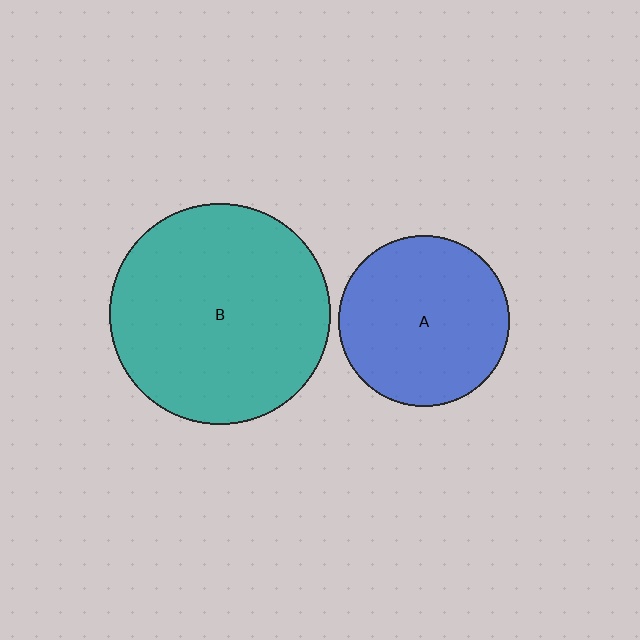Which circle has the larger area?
Circle B (teal).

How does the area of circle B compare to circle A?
Approximately 1.7 times.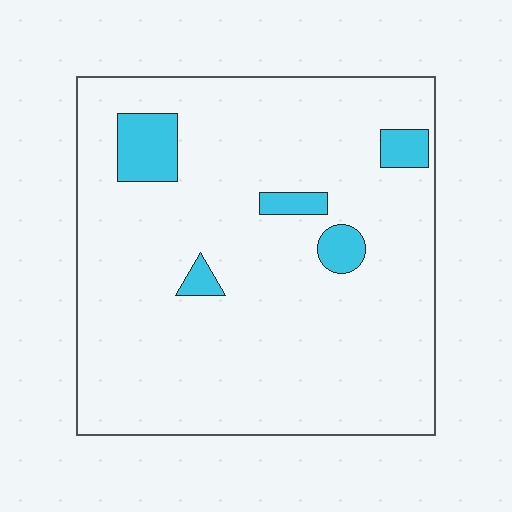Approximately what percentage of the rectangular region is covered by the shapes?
Approximately 10%.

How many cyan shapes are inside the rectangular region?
5.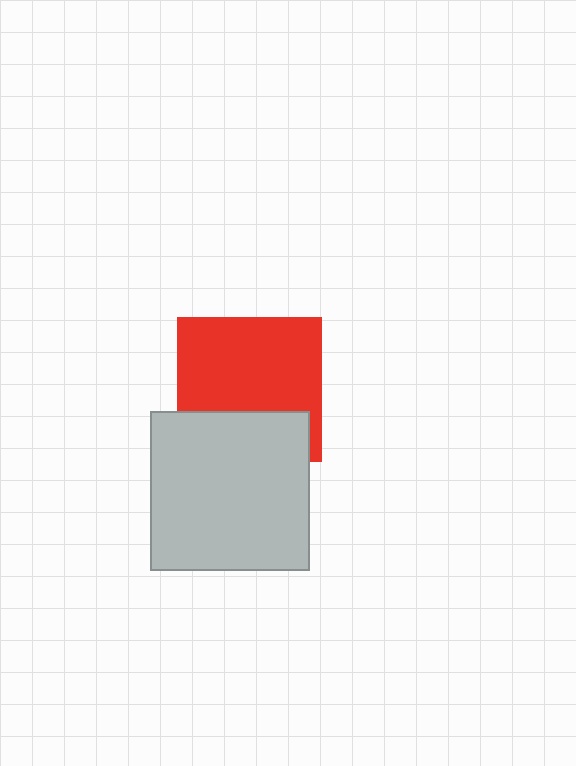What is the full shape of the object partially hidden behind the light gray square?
The partially hidden object is a red square.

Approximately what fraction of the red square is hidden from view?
Roughly 32% of the red square is hidden behind the light gray square.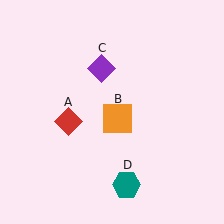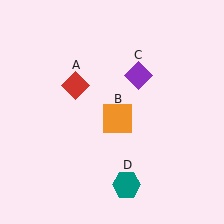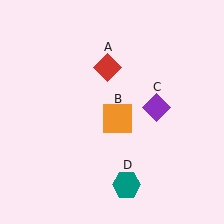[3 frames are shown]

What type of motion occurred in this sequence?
The red diamond (object A), purple diamond (object C) rotated clockwise around the center of the scene.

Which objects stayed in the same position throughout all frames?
Orange square (object B) and teal hexagon (object D) remained stationary.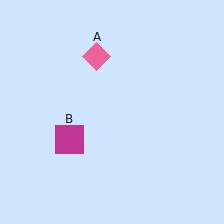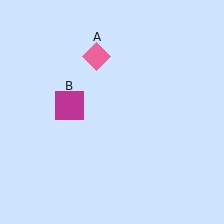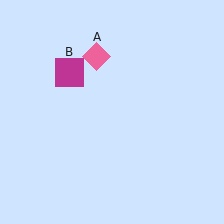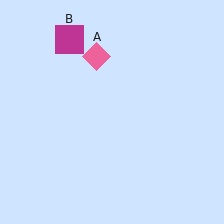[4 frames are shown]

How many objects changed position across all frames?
1 object changed position: magenta square (object B).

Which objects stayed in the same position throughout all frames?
Pink diamond (object A) remained stationary.